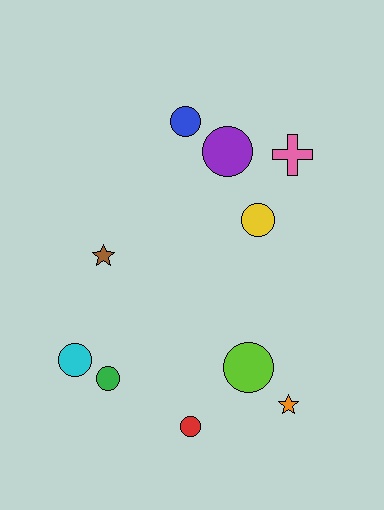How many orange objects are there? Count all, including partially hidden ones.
There is 1 orange object.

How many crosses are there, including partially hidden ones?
There is 1 cross.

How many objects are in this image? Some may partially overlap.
There are 10 objects.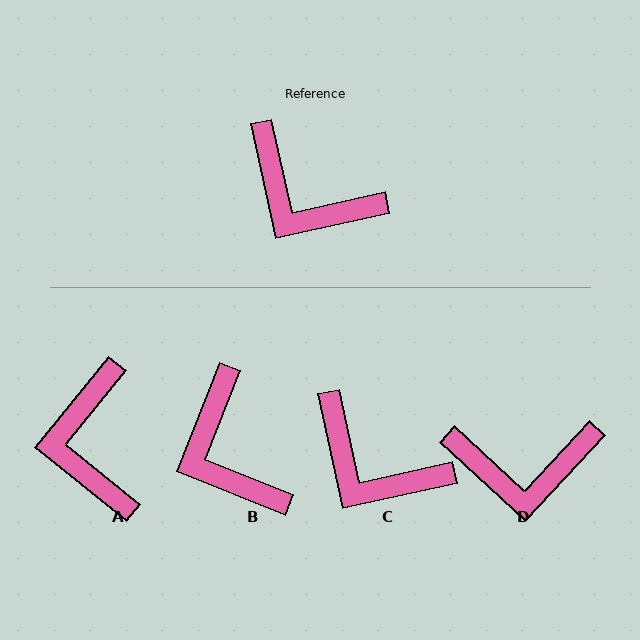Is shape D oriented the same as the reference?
No, it is off by about 35 degrees.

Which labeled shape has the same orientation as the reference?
C.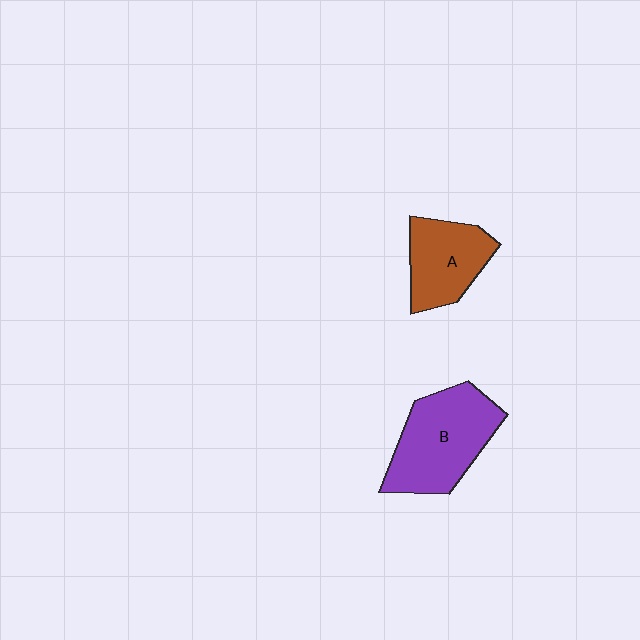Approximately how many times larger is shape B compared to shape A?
Approximately 1.4 times.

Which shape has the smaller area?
Shape A (brown).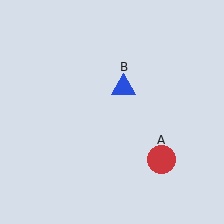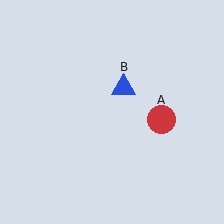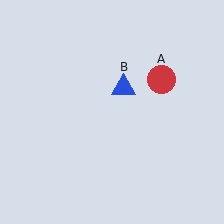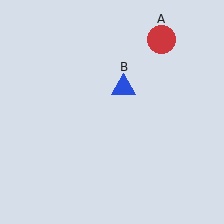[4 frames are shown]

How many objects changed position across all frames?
1 object changed position: red circle (object A).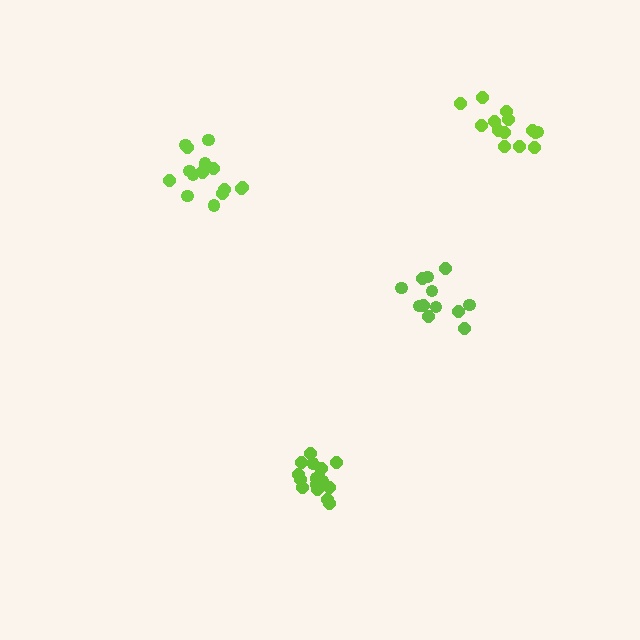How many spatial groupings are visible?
There are 4 spatial groupings.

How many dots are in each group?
Group 1: 16 dots, Group 2: 12 dots, Group 3: 14 dots, Group 4: 16 dots (58 total).